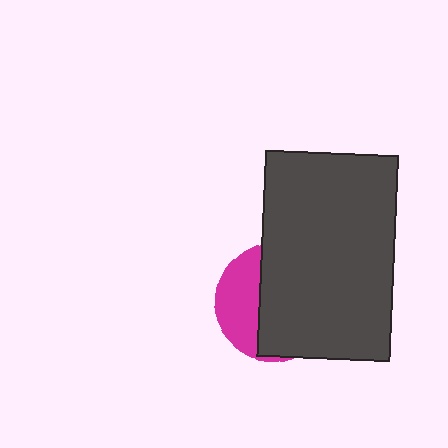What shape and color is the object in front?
The object in front is a dark gray rectangle.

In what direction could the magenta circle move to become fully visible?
The magenta circle could move left. That would shift it out from behind the dark gray rectangle entirely.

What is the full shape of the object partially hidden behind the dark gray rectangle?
The partially hidden object is a magenta circle.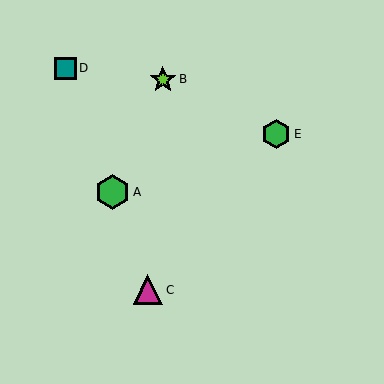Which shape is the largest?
The green hexagon (labeled A) is the largest.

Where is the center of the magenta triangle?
The center of the magenta triangle is at (148, 290).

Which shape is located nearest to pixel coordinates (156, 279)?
The magenta triangle (labeled C) at (148, 290) is nearest to that location.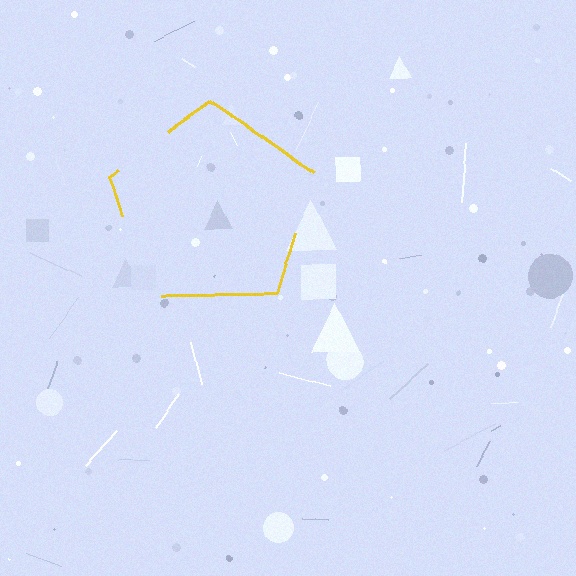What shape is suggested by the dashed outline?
The dashed outline suggests a pentagon.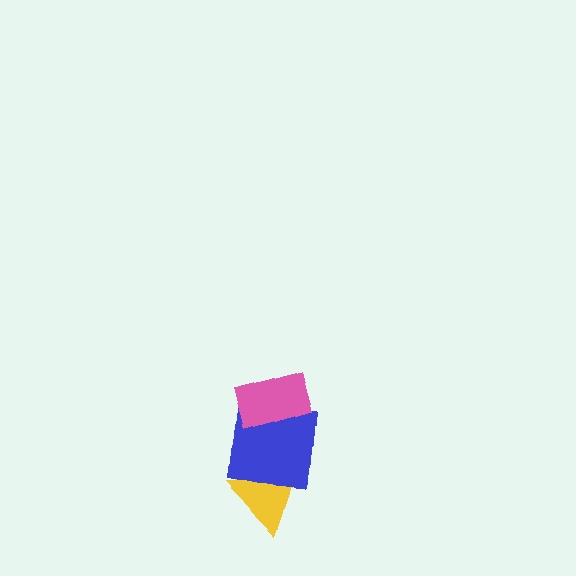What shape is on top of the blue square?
The pink rectangle is on top of the blue square.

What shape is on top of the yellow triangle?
The blue square is on top of the yellow triangle.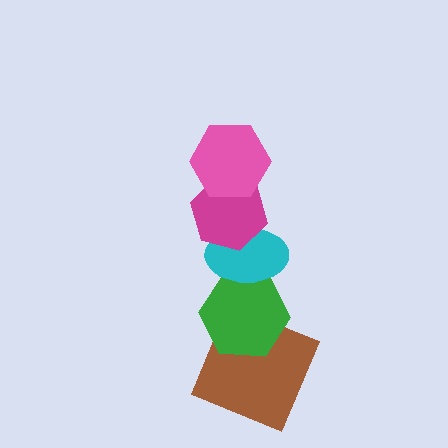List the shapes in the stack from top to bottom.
From top to bottom: the pink hexagon, the magenta hexagon, the cyan ellipse, the green hexagon, the brown square.